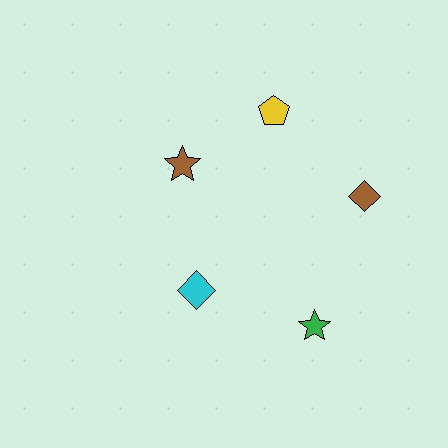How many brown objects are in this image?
There are 2 brown objects.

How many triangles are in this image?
There are no triangles.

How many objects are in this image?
There are 5 objects.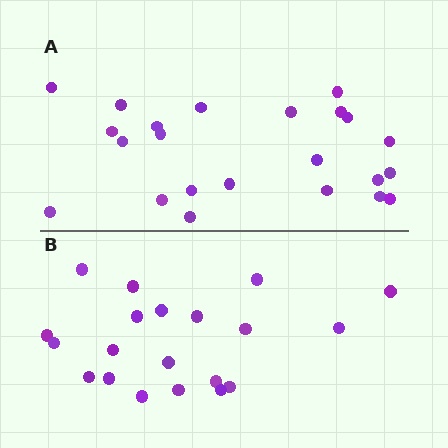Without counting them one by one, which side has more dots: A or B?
Region A (the top region) has more dots.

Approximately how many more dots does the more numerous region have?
Region A has just a few more — roughly 2 or 3 more dots than region B.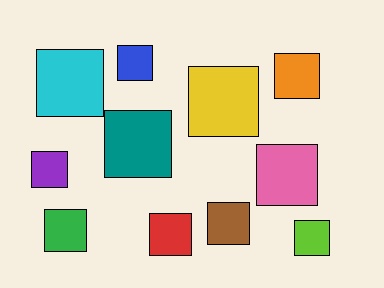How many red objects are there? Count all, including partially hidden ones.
There is 1 red object.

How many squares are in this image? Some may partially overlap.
There are 11 squares.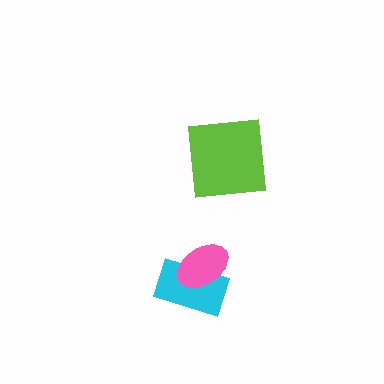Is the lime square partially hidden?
No, no other shape covers it.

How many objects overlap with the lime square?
0 objects overlap with the lime square.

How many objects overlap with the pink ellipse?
1 object overlaps with the pink ellipse.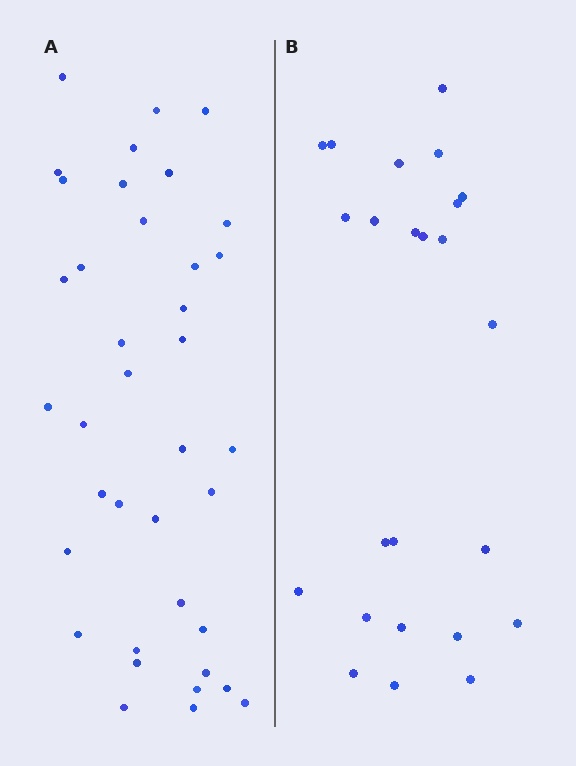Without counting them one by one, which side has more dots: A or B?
Region A (the left region) has more dots.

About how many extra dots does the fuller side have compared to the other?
Region A has approximately 15 more dots than region B.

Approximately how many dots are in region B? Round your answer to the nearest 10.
About 20 dots. (The exact count is 24, which rounds to 20.)